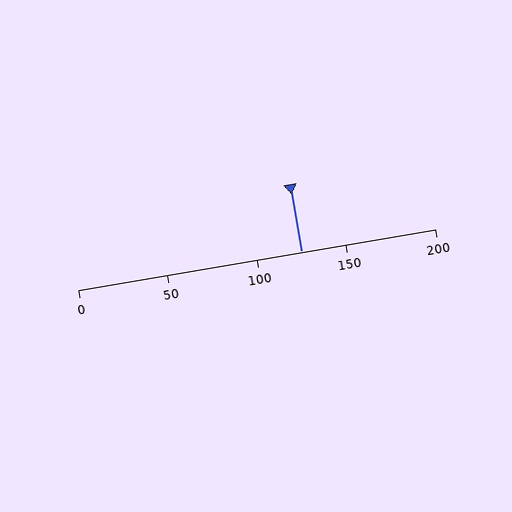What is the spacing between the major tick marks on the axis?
The major ticks are spaced 50 apart.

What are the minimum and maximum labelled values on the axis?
The axis runs from 0 to 200.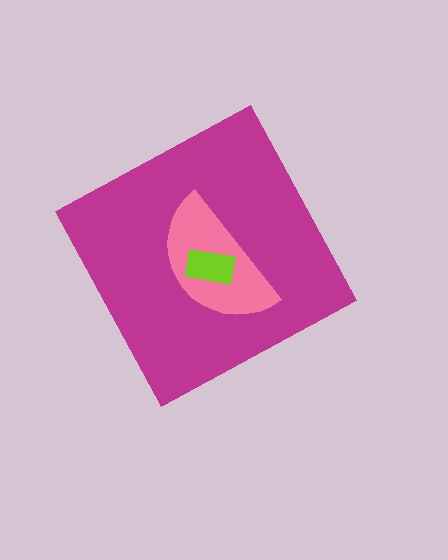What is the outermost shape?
The magenta diamond.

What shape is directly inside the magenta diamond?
The pink semicircle.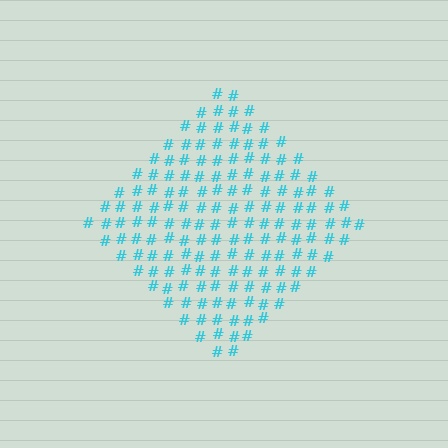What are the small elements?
The small elements are hash symbols.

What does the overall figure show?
The overall figure shows a diamond.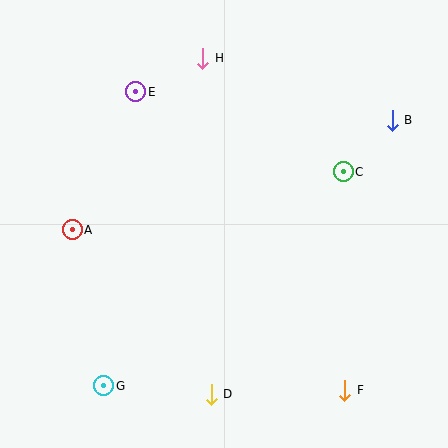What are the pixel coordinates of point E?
Point E is at (136, 92).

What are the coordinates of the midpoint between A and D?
The midpoint between A and D is at (142, 312).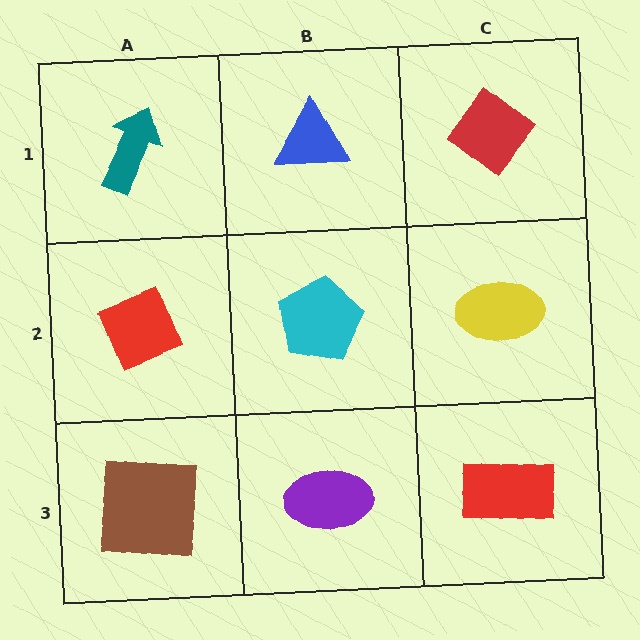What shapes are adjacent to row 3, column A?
A red diamond (row 2, column A), a purple ellipse (row 3, column B).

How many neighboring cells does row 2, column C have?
3.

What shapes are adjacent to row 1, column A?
A red diamond (row 2, column A), a blue triangle (row 1, column B).